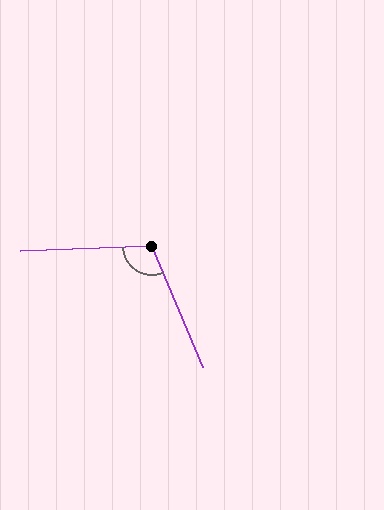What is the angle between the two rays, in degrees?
Approximately 111 degrees.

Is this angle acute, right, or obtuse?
It is obtuse.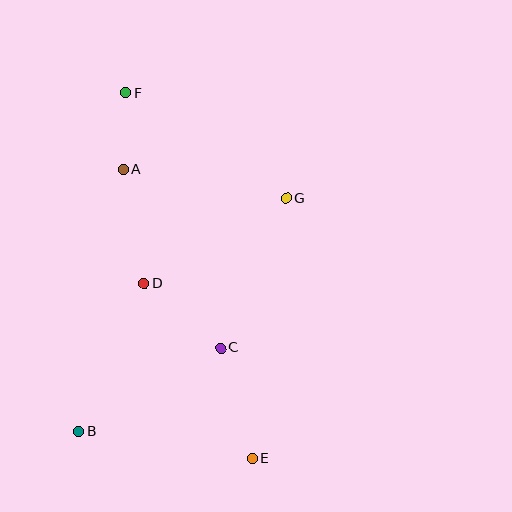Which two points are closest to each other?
Points A and F are closest to each other.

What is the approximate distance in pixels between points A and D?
The distance between A and D is approximately 116 pixels.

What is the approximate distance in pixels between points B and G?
The distance between B and G is approximately 312 pixels.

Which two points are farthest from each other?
Points E and F are farthest from each other.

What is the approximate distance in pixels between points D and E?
The distance between D and E is approximately 206 pixels.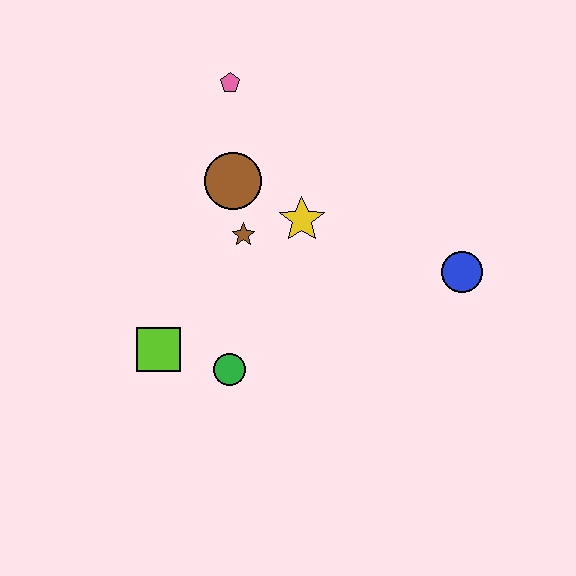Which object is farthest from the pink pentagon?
The blue circle is farthest from the pink pentagon.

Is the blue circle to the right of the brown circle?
Yes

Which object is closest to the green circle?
The lime square is closest to the green circle.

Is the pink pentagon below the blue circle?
No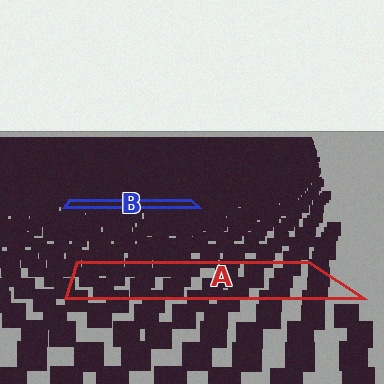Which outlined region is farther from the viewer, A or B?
Region B is farther from the viewer — the texture elements inside it appear smaller and more densely packed.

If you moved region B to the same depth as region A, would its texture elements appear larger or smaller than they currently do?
They would appear larger. At a closer depth, the same texture elements are projected at a bigger on-screen size.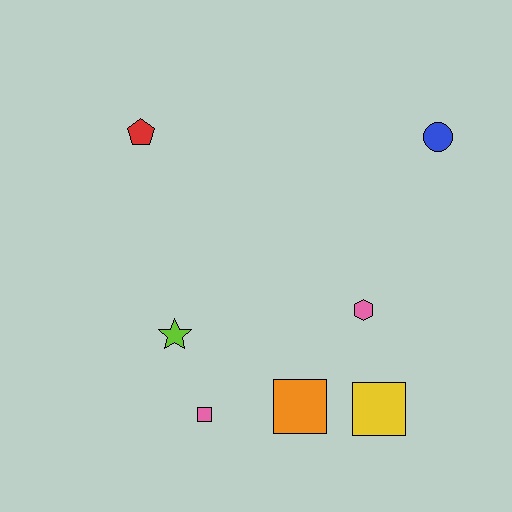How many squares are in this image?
There are 3 squares.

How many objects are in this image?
There are 7 objects.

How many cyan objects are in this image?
There are no cyan objects.